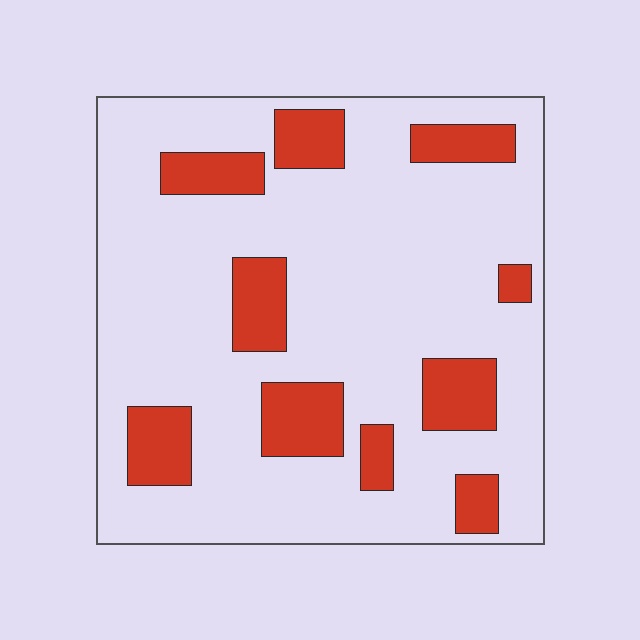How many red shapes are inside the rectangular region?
10.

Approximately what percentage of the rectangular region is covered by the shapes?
Approximately 20%.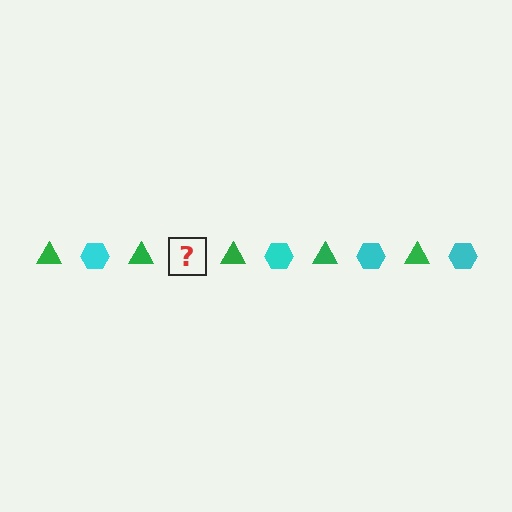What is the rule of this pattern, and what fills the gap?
The rule is that the pattern alternates between green triangle and cyan hexagon. The gap should be filled with a cyan hexagon.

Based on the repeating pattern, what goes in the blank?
The blank should be a cyan hexagon.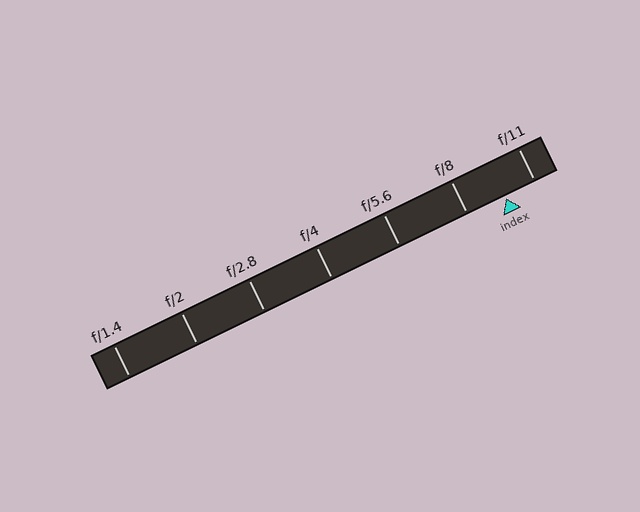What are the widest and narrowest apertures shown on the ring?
The widest aperture shown is f/1.4 and the narrowest is f/11.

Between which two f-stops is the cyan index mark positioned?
The index mark is between f/8 and f/11.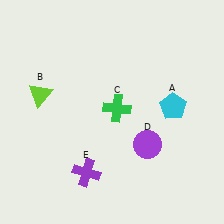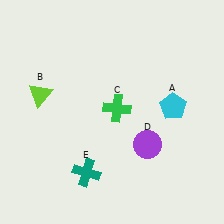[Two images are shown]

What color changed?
The cross (E) changed from purple in Image 1 to teal in Image 2.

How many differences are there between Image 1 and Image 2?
There is 1 difference between the two images.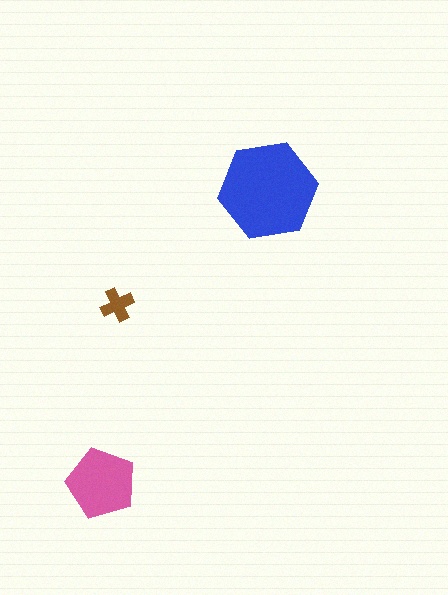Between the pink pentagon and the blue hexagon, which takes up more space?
The blue hexagon.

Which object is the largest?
The blue hexagon.